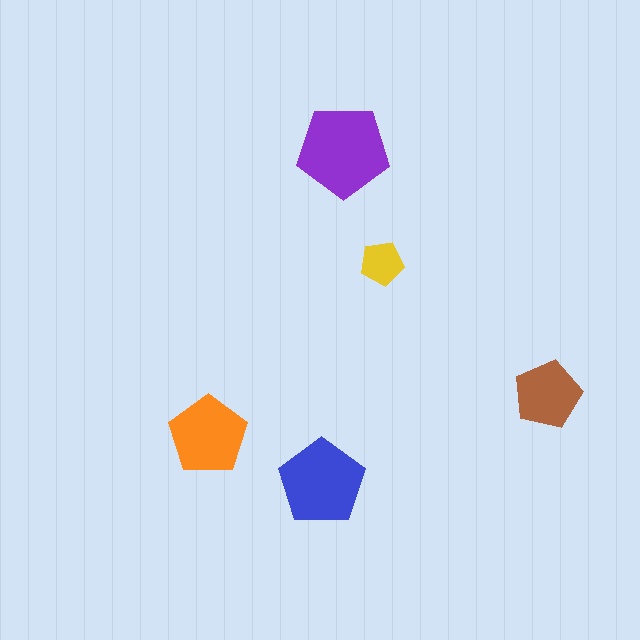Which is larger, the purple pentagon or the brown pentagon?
The purple one.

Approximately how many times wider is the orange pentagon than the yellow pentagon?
About 2 times wider.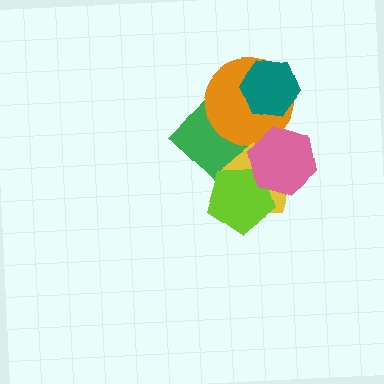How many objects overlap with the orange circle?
3 objects overlap with the orange circle.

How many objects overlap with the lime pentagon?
3 objects overlap with the lime pentagon.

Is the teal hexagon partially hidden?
No, no other shape covers it.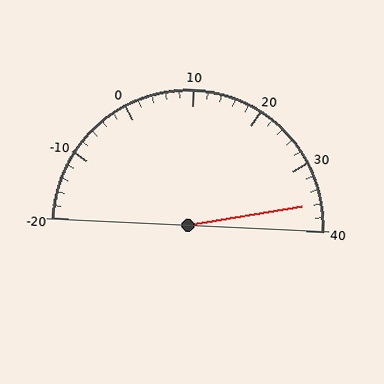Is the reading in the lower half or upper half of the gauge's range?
The reading is in the upper half of the range (-20 to 40).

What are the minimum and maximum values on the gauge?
The gauge ranges from -20 to 40.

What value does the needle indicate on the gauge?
The needle indicates approximately 36.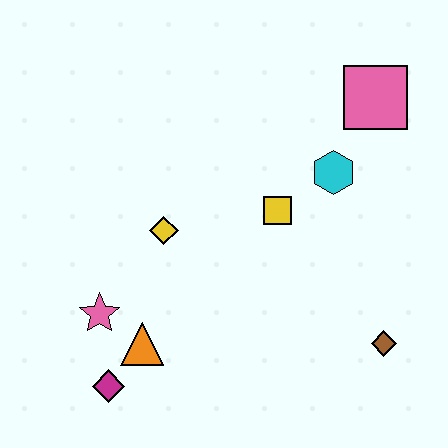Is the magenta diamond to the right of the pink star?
Yes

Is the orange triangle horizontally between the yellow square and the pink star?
Yes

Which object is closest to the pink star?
The orange triangle is closest to the pink star.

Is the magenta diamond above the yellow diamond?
No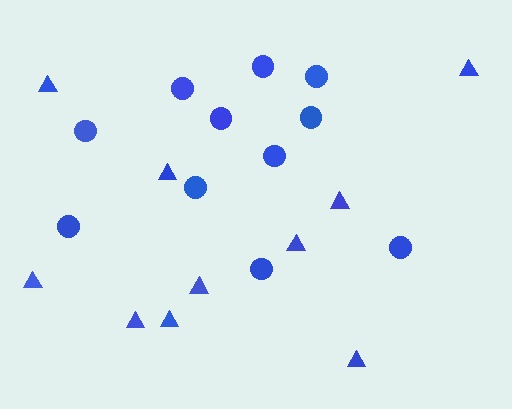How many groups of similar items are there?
There are 2 groups: one group of triangles (10) and one group of circles (11).